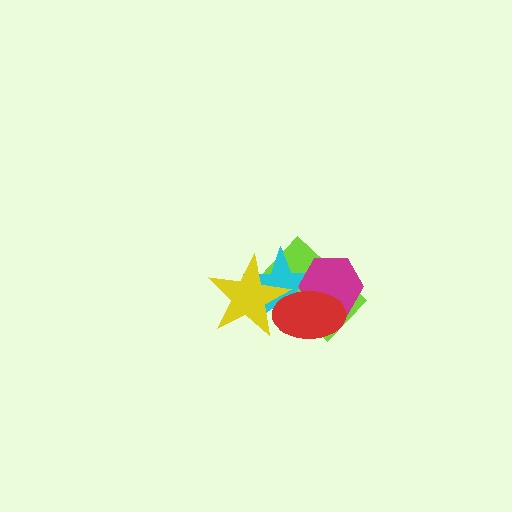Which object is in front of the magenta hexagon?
The red ellipse is in front of the magenta hexagon.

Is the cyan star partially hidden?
Yes, it is partially covered by another shape.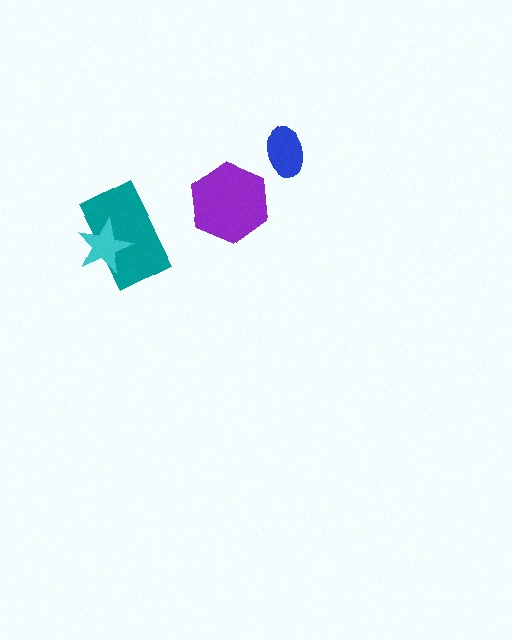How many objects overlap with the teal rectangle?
1 object overlaps with the teal rectangle.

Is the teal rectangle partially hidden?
Yes, it is partially covered by another shape.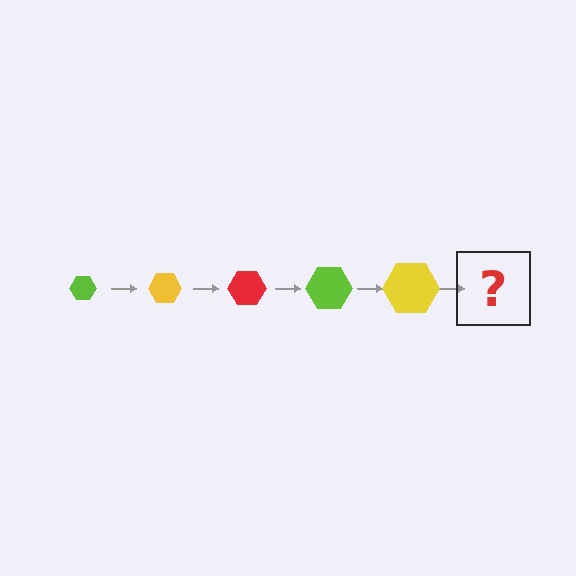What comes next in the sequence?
The next element should be a red hexagon, larger than the previous one.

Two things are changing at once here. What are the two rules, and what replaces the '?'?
The two rules are that the hexagon grows larger each step and the color cycles through lime, yellow, and red. The '?' should be a red hexagon, larger than the previous one.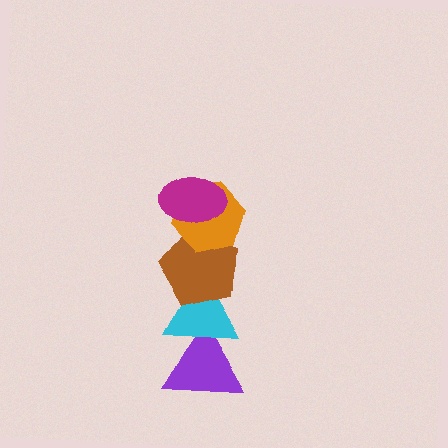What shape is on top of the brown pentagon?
The orange hexagon is on top of the brown pentagon.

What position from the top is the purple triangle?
The purple triangle is 5th from the top.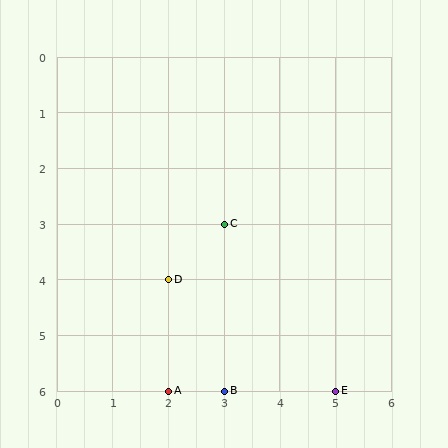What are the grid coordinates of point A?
Point A is at grid coordinates (2, 6).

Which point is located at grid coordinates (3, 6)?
Point B is at (3, 6).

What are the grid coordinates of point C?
Point C is at grid coordinates (3, 3).